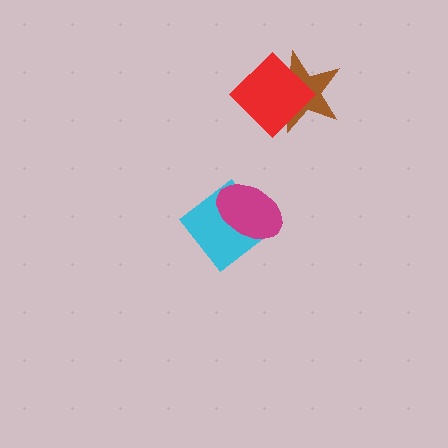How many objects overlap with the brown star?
1 object overlaps with the brown star.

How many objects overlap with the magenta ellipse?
1 object overlaps with the magenta ellipse.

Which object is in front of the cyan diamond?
The magenta ellipse is in front of the cyan diamond.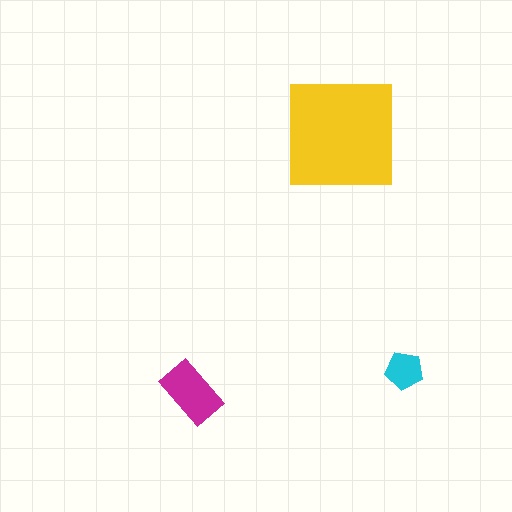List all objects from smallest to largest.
The cyan pentagon, the magenta rectangle, the yellow square.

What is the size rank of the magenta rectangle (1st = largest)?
2nd.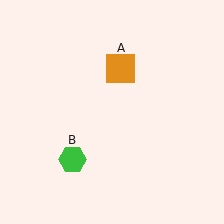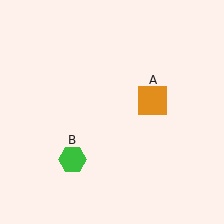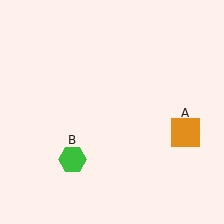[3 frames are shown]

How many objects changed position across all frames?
1 object changed position: orange square (object A).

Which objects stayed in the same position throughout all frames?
Green hexagon (object B) remained stationary.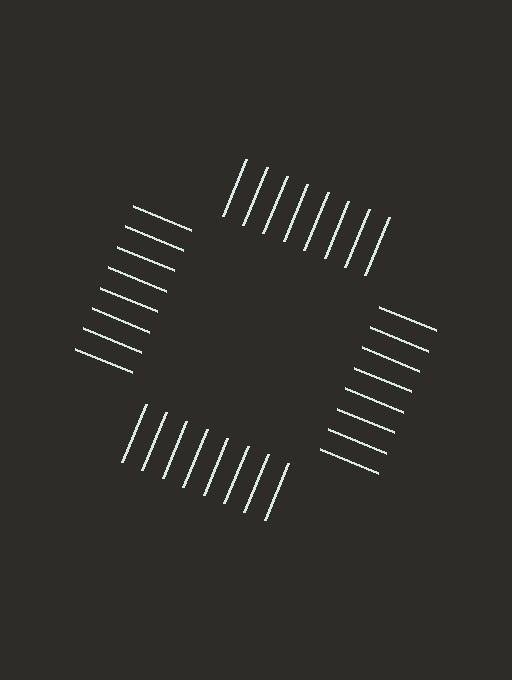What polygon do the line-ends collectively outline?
An illusory square — the line segments terminate on its edges but no continuous stroke is drawn.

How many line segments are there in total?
32 — 8 along each of the 4 edges.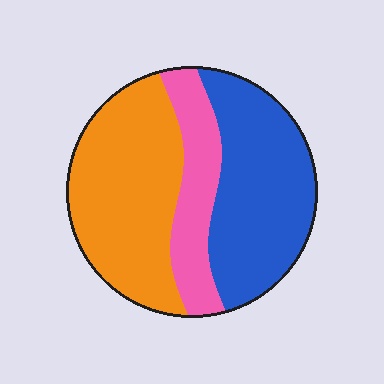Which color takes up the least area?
Pink, at roughly 20%.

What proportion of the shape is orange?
Orange covers 42% of the shape.